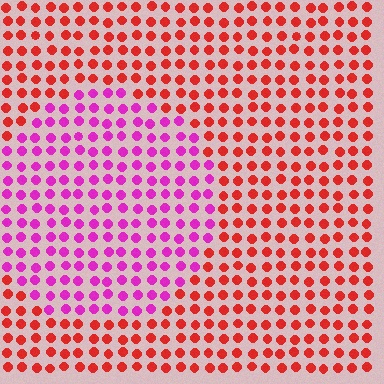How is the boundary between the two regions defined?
The boundary is defined purely by a slight shift in hue (about 53 degrees). Spacing, size, and orientation are identical on both sides.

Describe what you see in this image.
The image is filled with small red elements in a uniform arrangement. A circle-shaped region is visible where the elements are tinted to a slightly different hue, forming a subtle color boundary.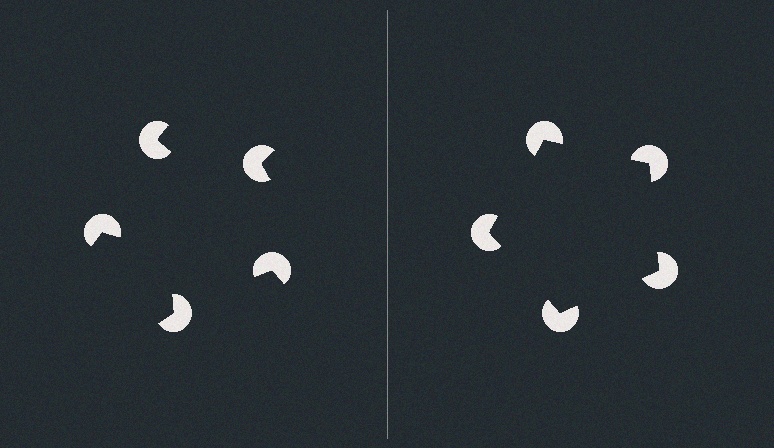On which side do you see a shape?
An illusory pentagon appears on the right side. On the left side the wedge cuts are rotated, so no coherent shape forms.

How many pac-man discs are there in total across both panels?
10 — 5 on each side.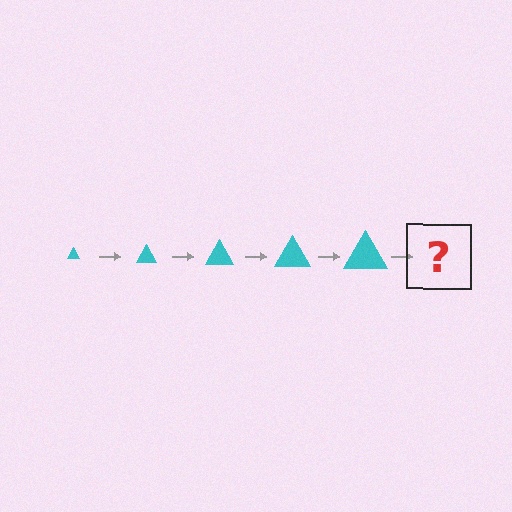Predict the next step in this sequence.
The next step is a cyan triangle, larger than the previous one.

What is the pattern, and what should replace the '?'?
The pattern is that the triangle gets progressively larger each step. The '?' should be a cyan triangle, larger than the previous one.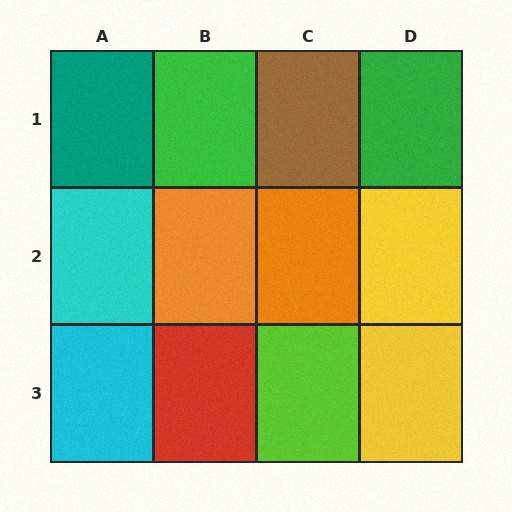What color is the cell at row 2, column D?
Yellow.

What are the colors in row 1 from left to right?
Teal, green, brown, green.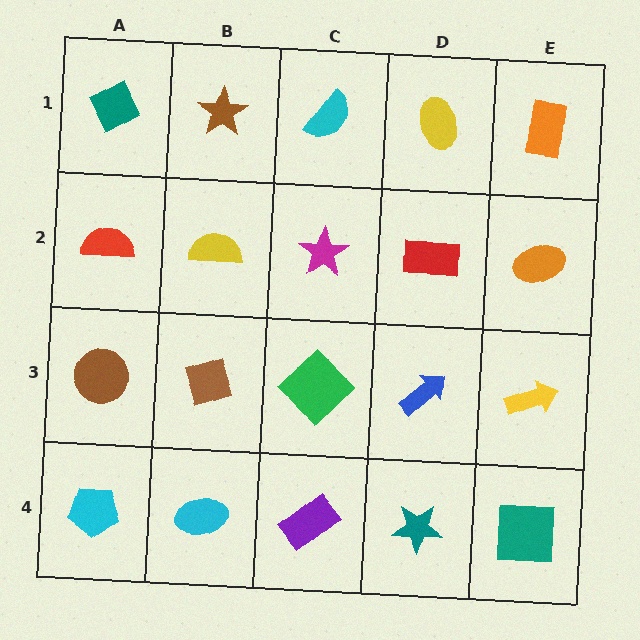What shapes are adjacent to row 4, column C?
A green diamond (row 3, column C), a cyan ellipse (row 4, column B), a teal star (row 4, column D).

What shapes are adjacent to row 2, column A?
A teal diamond (row 1, column A), a brown circle (row 3, column A), a yellow semicircle (row 2, column B).